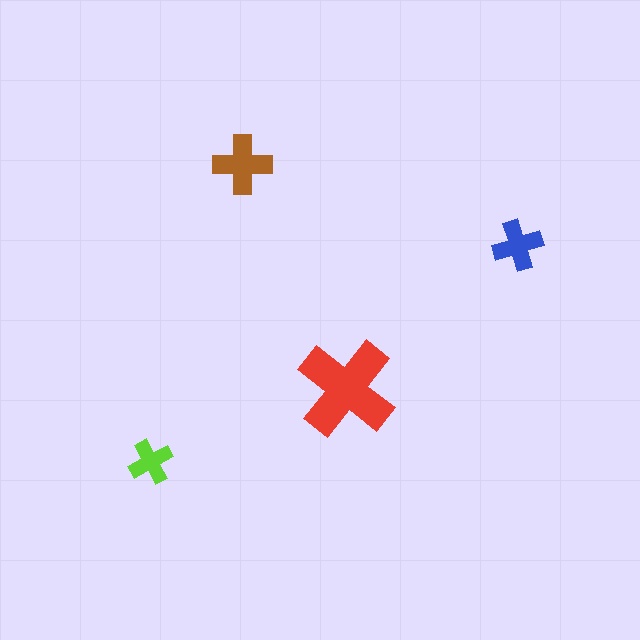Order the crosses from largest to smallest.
the red one, the brown one, the blue one, the lime one.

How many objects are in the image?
There are 4 objects in the image.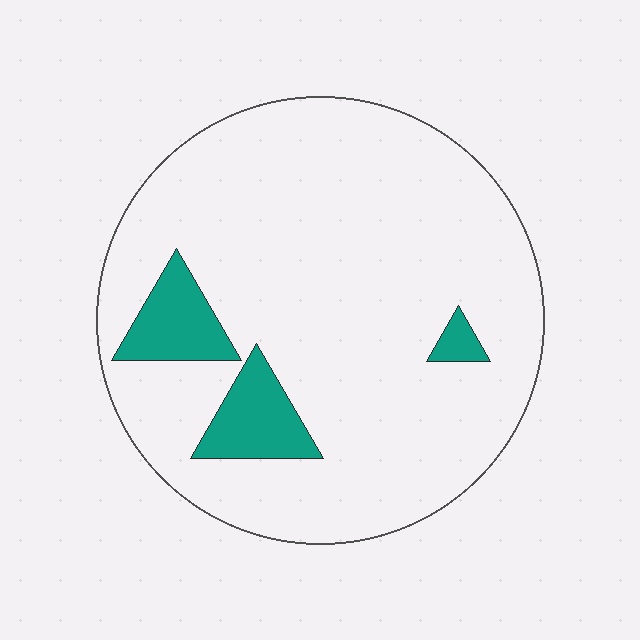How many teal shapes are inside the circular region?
3.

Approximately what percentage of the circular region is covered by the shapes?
Approximately 10%.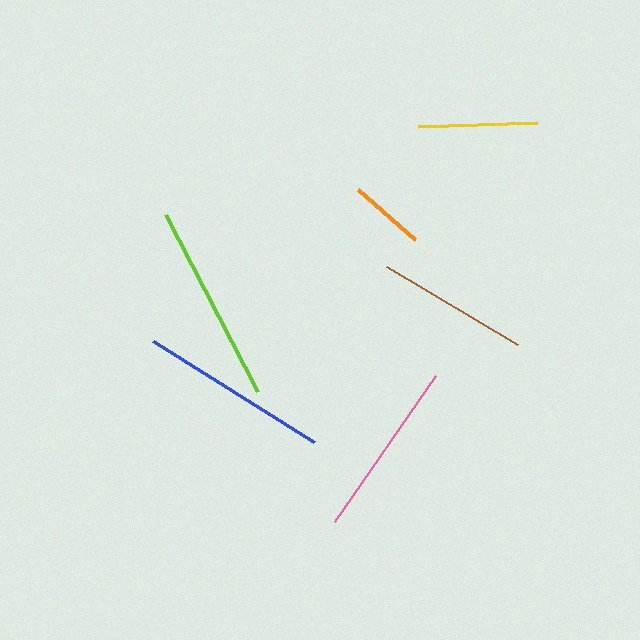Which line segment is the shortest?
The orange line is the shortest at approximately 77 pixels.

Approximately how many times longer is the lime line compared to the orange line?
The lime line is approximately 2.6 times the length of the orange line.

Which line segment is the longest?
The lime line is the longest at approximately 199 pixels.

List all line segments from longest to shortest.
From longest to shortest: lime, blue, pink, brown, yellow, orange.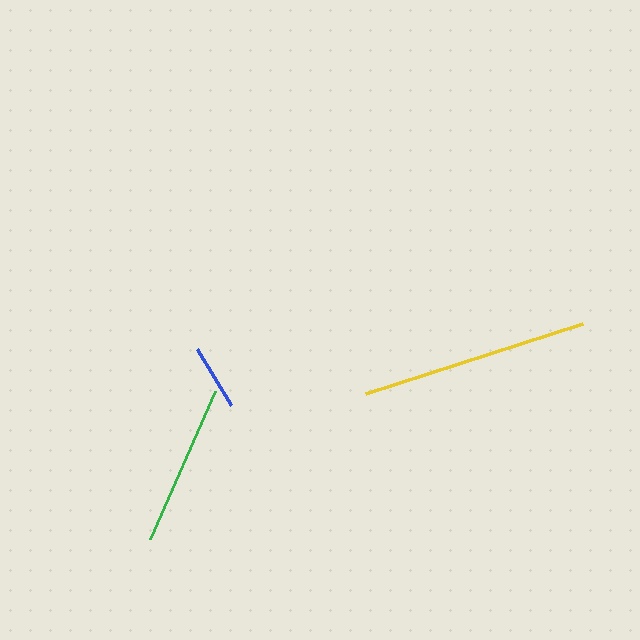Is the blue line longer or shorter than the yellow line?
The yellow line is longer than the blue line.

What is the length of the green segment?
The green segment is approximately 161 pixels long.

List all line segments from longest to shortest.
From longest to shortest: yellow, green, blue.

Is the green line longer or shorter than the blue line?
The green line is longer than the blue line.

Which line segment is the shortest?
The blue line is the shortest at approximately 65 pixels.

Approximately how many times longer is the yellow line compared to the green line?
The yellow line is approximately 1.4 times the length of the green line.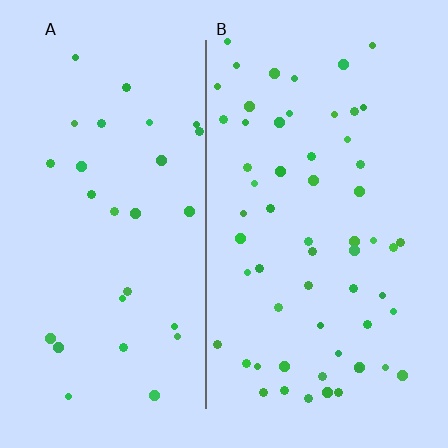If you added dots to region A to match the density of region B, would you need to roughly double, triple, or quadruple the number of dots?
Approximately double.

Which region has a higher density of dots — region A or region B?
B (the right).